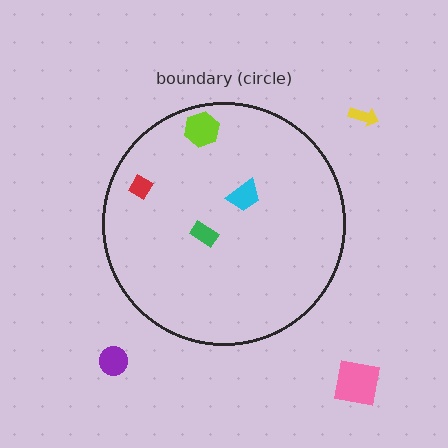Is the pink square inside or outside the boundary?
Outside.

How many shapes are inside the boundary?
4 inside, 3 outside.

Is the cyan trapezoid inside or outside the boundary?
Inside.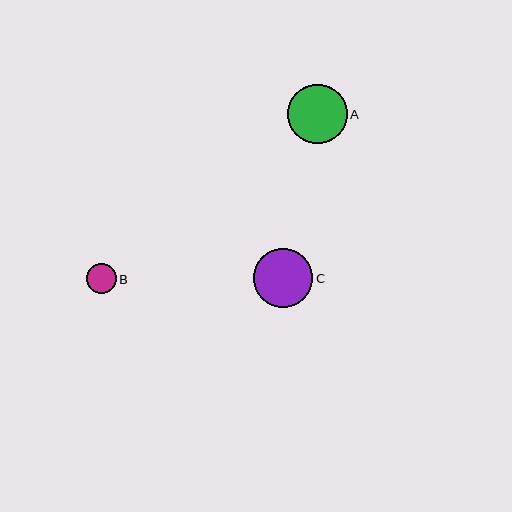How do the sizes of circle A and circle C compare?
Circle A and circle C are approximately the same size.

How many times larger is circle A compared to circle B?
Circle A is approximately 2.0 times the size of circle B.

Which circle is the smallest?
Circle B is the smallest with a size of approximately 30 pixels.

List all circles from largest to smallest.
From largest to smallest: A, C, B.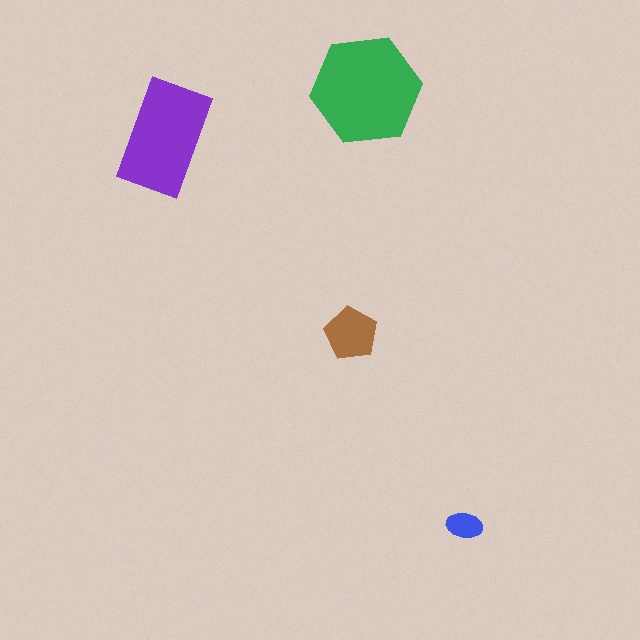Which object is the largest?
The green hexagon.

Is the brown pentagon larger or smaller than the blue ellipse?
Larger.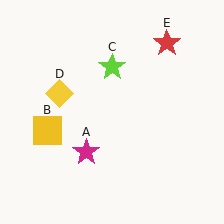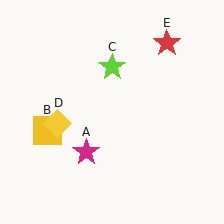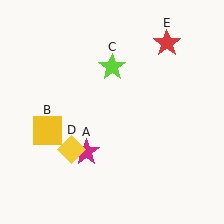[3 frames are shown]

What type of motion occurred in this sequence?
The yellow diamond (object D) rotated counterclockwise around the center of the scene.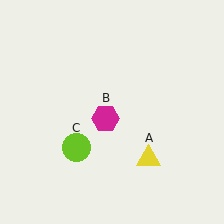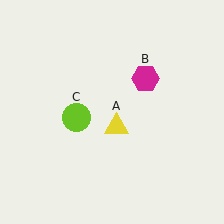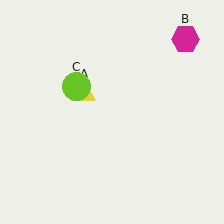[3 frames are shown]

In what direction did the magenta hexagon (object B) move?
The magenta hexagon (object B) moved up and to the right.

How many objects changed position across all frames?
3 objects changed position: yellow triangle (object A), magenta hexagon (object B), lime circle (object C).